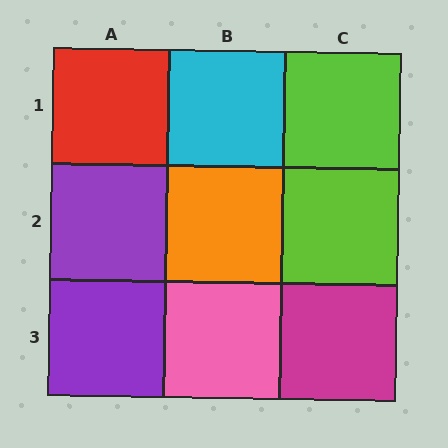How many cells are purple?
2 cells are purple.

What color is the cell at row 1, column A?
Red.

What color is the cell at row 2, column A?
Purple.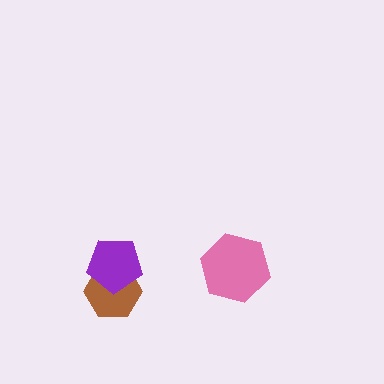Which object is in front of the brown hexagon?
The purple pentagon is in front of the brown hexagon.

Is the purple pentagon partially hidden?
No, no other shape covers it.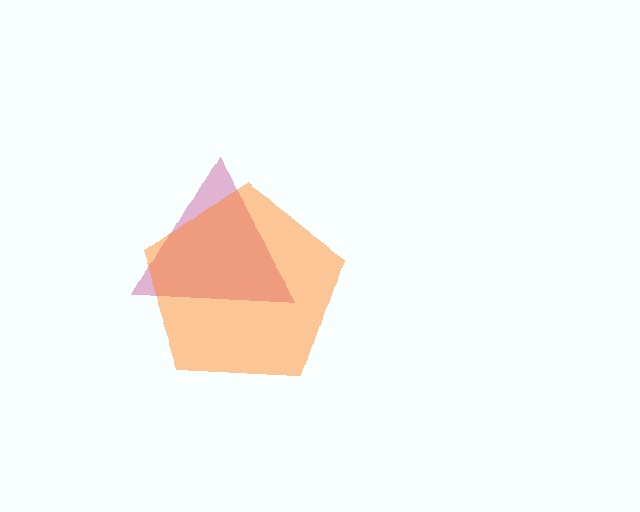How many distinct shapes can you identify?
There are 2 distinct shapes: a magenta triangle, an orange pentagon.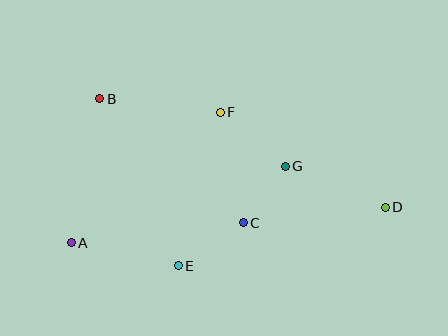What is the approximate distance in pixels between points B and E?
The distance between B and E is approximately 184 pixels.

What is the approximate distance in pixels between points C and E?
The distance between C and E is approximately 78 pixels.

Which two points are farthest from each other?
Points A and D are farthest from each other.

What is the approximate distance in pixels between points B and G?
The distance between B and G is approximately 197 pixels.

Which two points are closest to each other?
Points C and G are closest to each other.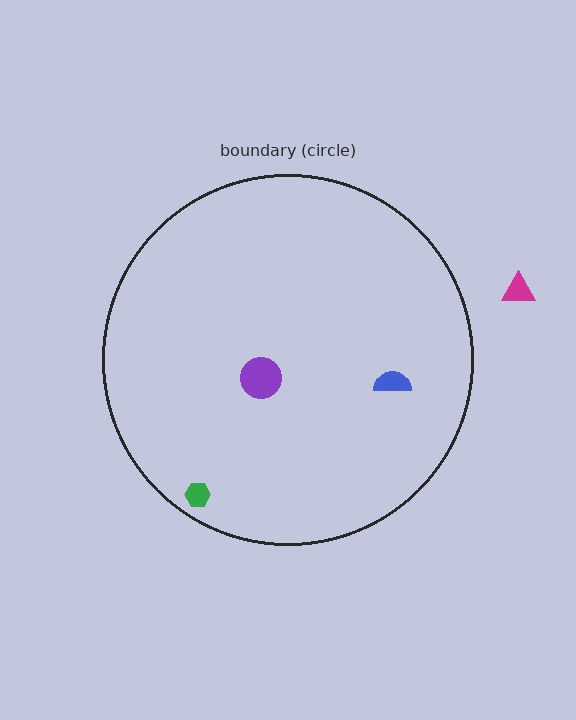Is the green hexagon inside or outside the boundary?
Inside.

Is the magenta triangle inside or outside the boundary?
Outside.